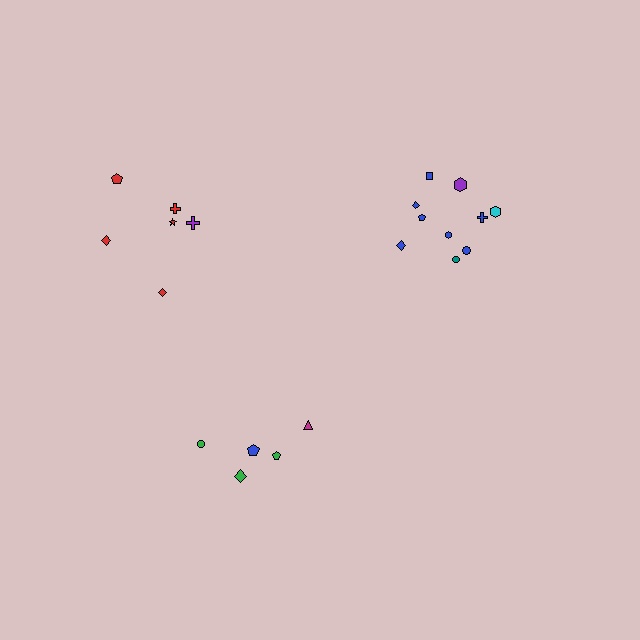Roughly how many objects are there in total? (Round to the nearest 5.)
Roughly 20 objects in total.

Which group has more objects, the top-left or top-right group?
The top-right group.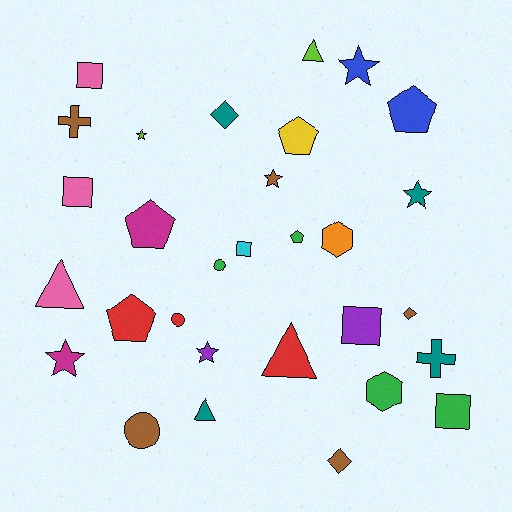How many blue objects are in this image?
There are 2 blue objects.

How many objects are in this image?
There are 30 objects.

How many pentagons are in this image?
There are 5 pentagons.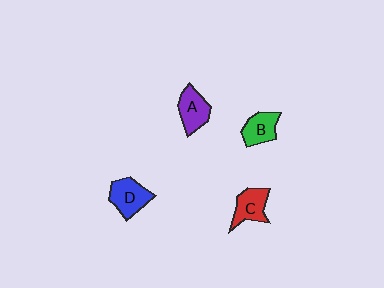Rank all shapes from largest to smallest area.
From largest to smallest: D (blue), A (purple), C (red), B (green).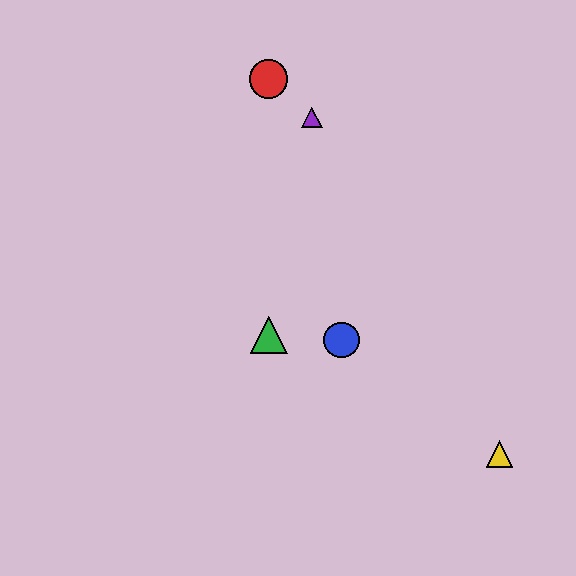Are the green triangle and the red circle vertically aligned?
Yes, both are at x≈269.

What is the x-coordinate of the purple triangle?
The purple triangle is at x≈312.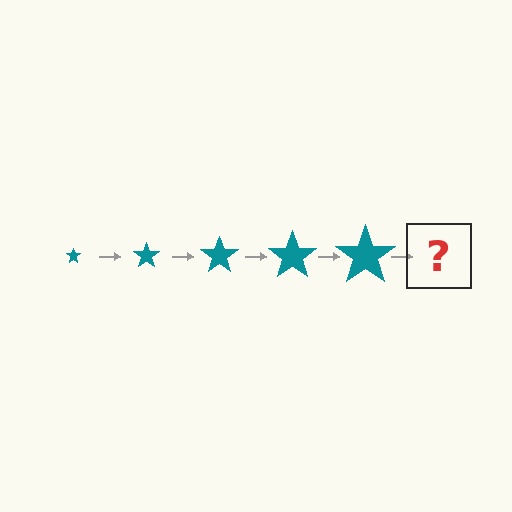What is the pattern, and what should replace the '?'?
The pattern is that the star gets progressively larger each step. The '?' should be a teal star, larger than the previous one.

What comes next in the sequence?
The next element should be a teal star, larger than the previous one.